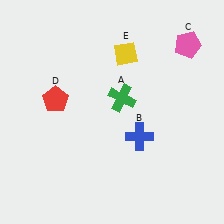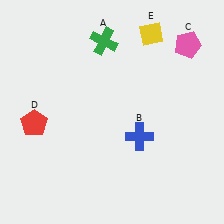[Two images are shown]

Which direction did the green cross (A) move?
The green cross (A) moved up.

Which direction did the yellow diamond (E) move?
The yellow diamond (E) moved right.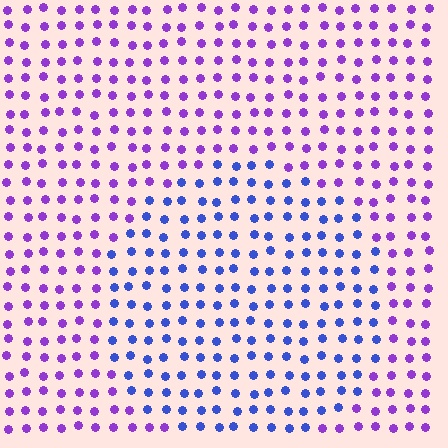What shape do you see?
I see a circle.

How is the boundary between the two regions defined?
The boundary is defined purely by a slight shift in hue (about 46 degrees). Spacing, size, and orientation are identical on both sides.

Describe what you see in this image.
The image is filled with small purple elements in a uniform arrangement. A circle-shaped region is visible where the elements are tinted to a slightly different hue, forming a subtle color boundary.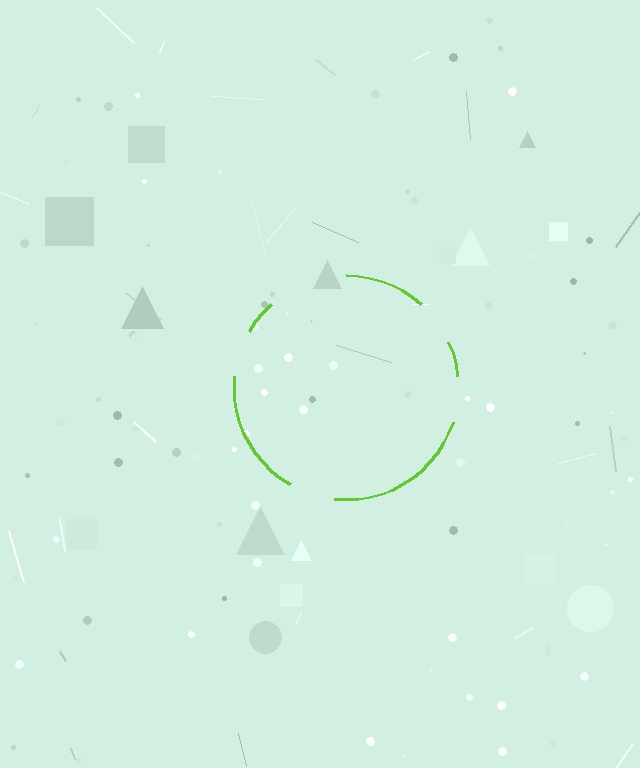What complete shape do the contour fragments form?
The contour fragments form a circle.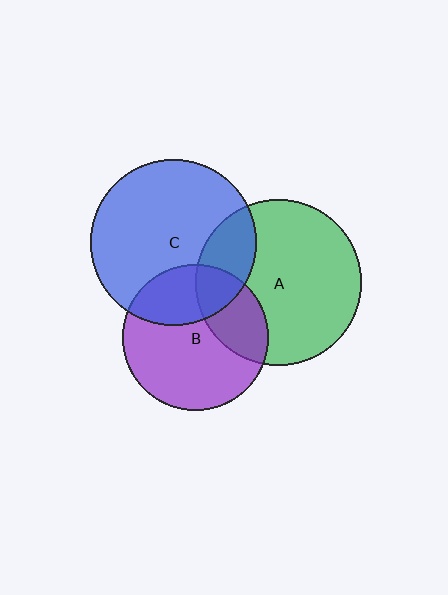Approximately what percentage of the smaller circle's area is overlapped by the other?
Approximately 30%.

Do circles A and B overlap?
Yes.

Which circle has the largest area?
Circle A (green).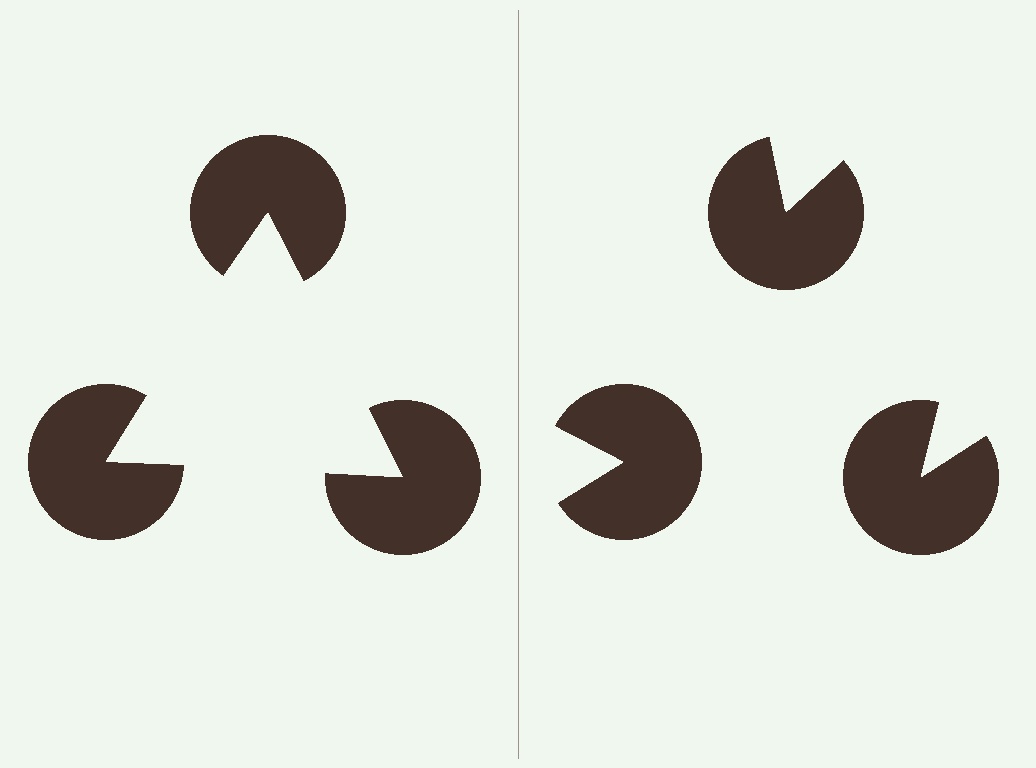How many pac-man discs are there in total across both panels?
6 — 3 on each side.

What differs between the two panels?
The pac-man discs are positioned identically on both sides; only the wedge orientations differ. On the left they align to a triangle; on the right they are misaligned.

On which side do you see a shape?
An illusory triangle appears on the left side. On the right side the wedge cuts are rotated, so no coherent shape forms.